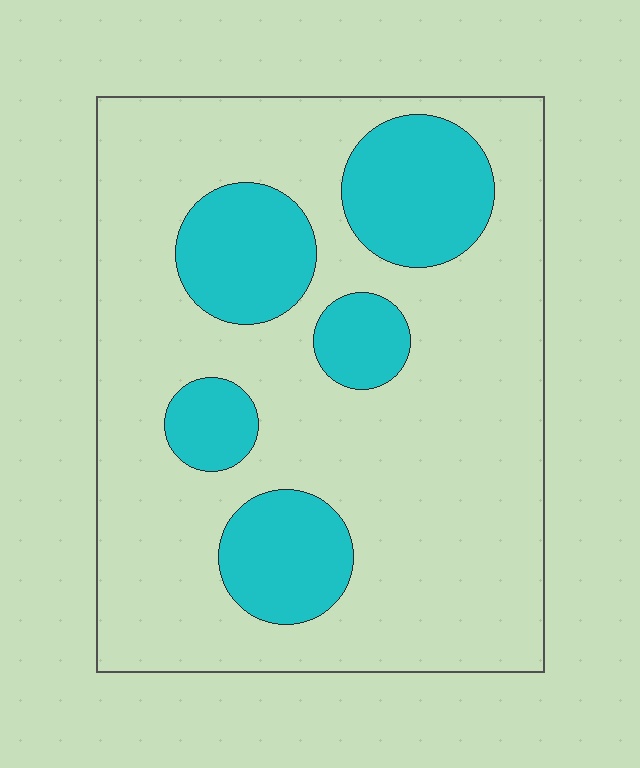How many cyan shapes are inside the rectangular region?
5.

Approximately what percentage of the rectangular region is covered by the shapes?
Approximately 25%.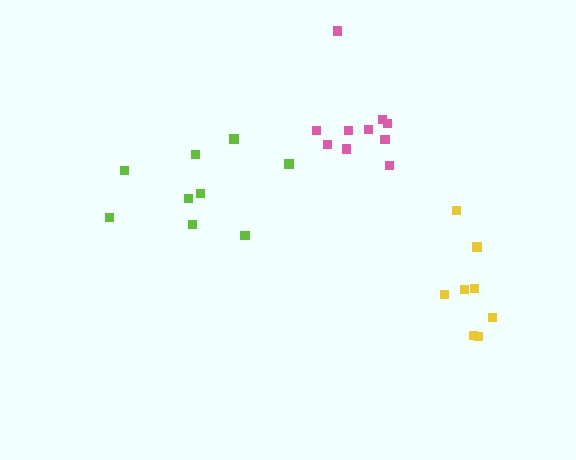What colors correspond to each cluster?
The clusters are colored: yellow, lime, pink.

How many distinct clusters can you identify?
There are 3 distinct clusters.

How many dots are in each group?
Group 1: 8 dots, Group 2: 9 dots, Group 3: 10 dots (27 total).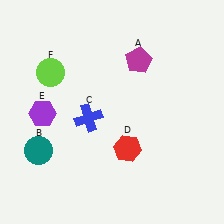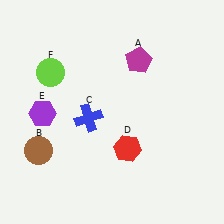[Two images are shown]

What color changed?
The circle (B) changed from teal in Image 1 to brown in Image 2.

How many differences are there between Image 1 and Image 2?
There is 1 difference between the two images.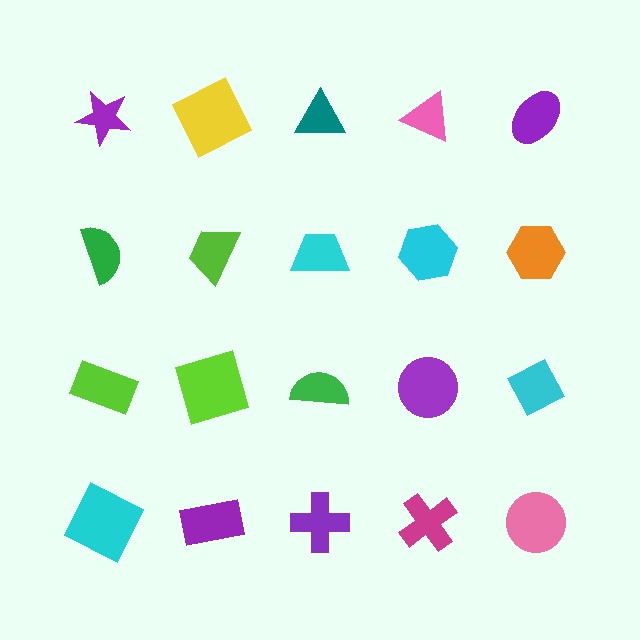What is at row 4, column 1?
A cyan square.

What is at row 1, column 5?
A purple ellipse.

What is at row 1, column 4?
A pink triangle.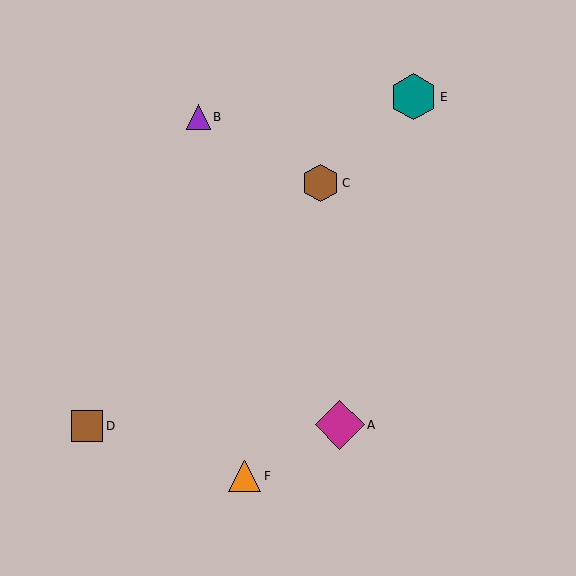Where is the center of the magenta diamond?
The center of the magenta diamond is at (340, 425).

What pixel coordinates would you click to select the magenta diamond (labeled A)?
Click at (340, 425) to select the magenta diamond A.